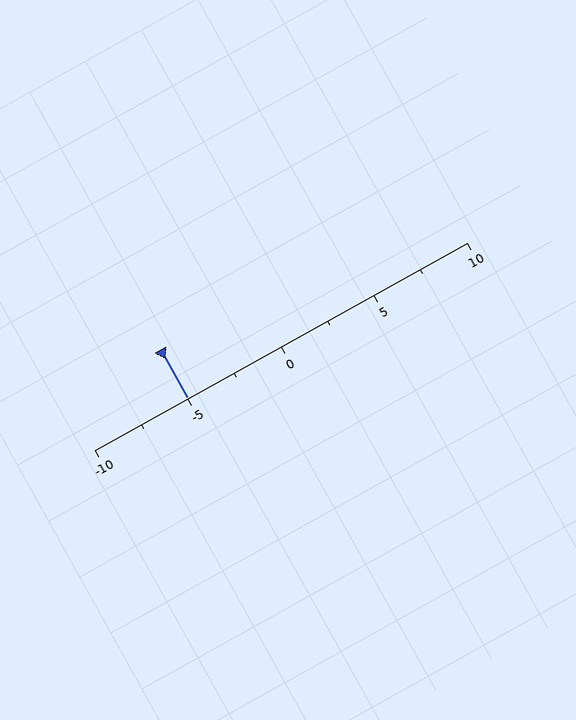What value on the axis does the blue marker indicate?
The marker indicates approximately -5.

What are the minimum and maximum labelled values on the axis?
The axis runs from -10 to 10.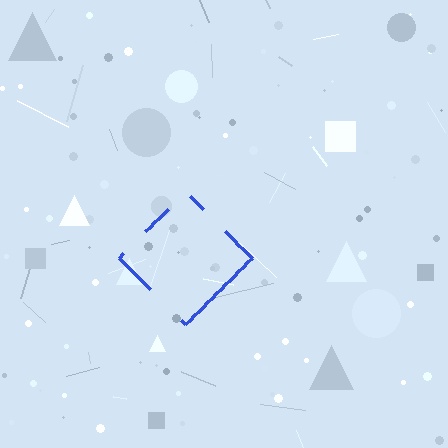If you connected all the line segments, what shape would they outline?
They would outline a diamond.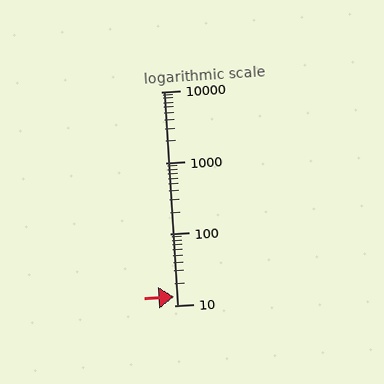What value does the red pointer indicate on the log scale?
The pointer indicates approximately 13.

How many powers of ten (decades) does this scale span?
The scale spans 3 decades, from 10 to 10000.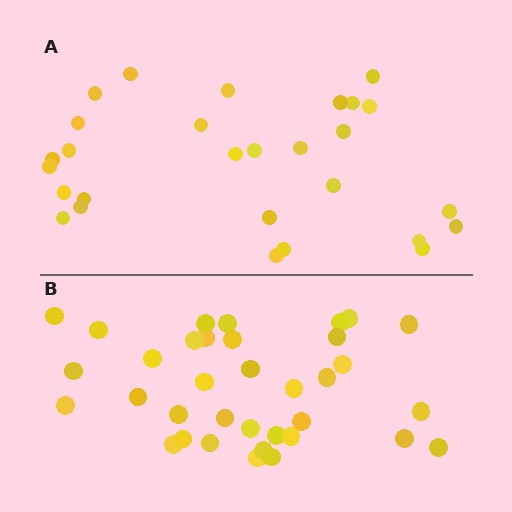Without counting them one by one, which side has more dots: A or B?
Region B (the bottom region) has more dots.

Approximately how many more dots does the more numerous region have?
Region B has roughly 8 or so more dots than region A.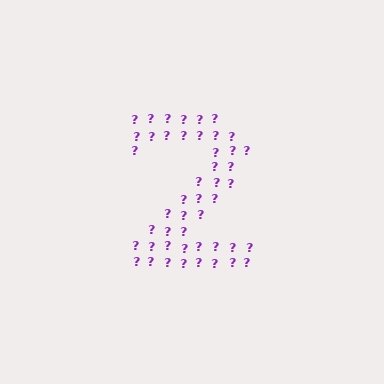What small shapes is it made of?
It is made of small question marks.